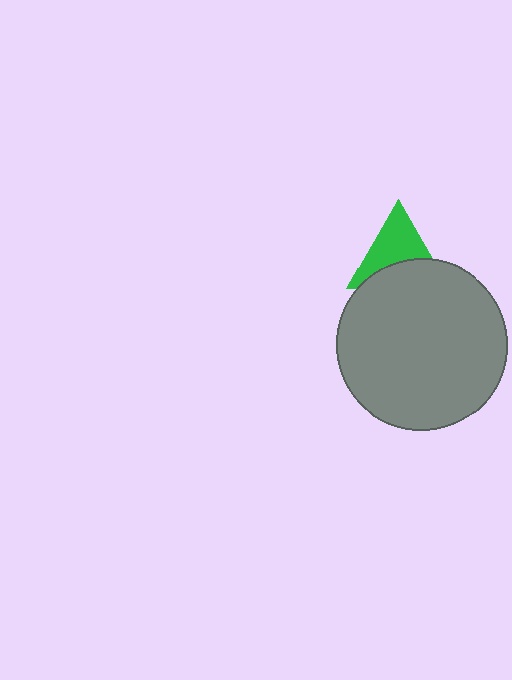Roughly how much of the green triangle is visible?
About half of it is visible (roughly 58%).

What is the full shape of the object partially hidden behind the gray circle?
The partially hidden object is a green triangle.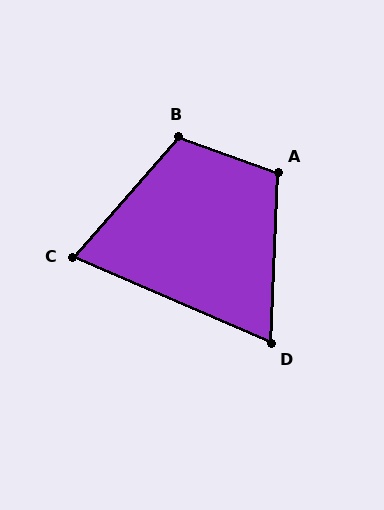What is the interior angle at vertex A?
Approximately 108 degrees (obtuse).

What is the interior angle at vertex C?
Approximately 72 degrees (acute).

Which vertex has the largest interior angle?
B, at approximately 111 degrees.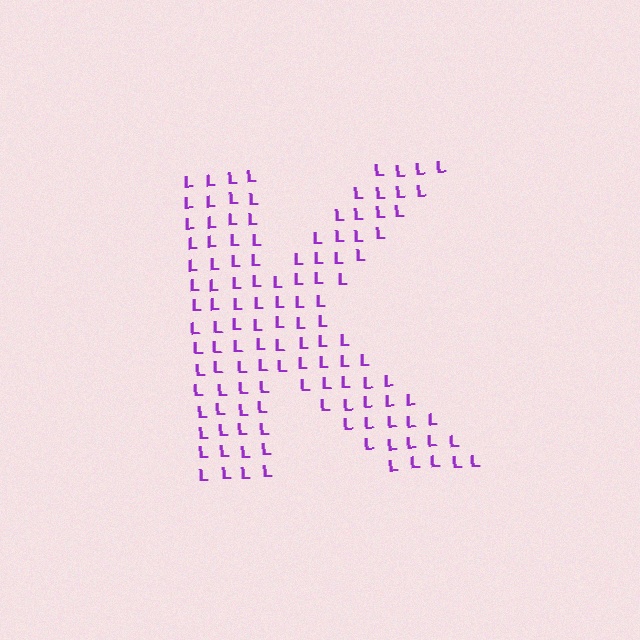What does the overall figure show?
The overall figure shows the letter K.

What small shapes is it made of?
It is made of small letter L's.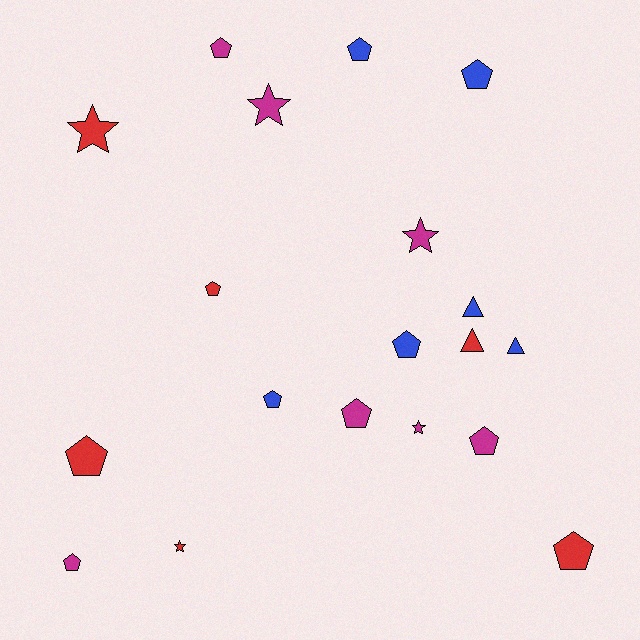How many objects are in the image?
There are 19 objects.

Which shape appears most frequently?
Pentagon, with 11 objects.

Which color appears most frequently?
Magenta, with 7 objects.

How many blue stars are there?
There are no blue stars.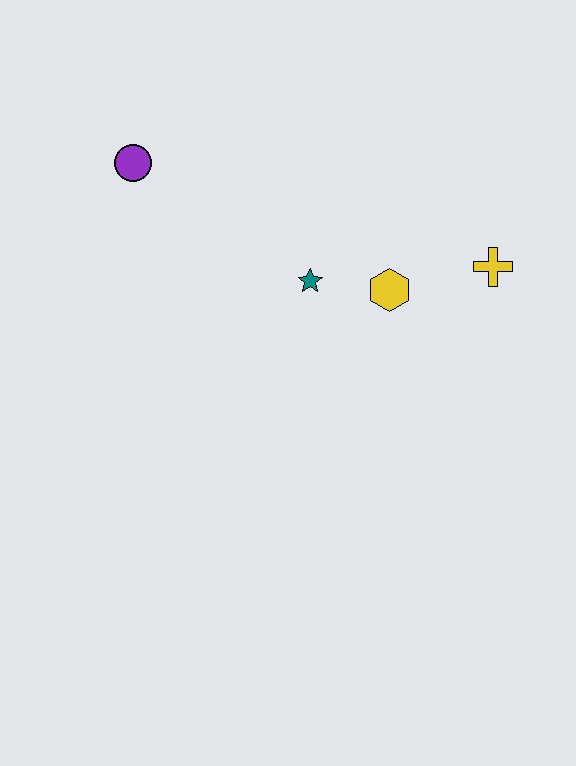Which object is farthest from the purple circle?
The yellow cross is farthest from the purple circle.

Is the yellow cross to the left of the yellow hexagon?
No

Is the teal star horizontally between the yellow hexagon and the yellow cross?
No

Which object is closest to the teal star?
The yellow hexagon is closest to the teal star.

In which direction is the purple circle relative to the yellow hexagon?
The purple circle is to the left of the yellow hexagon.